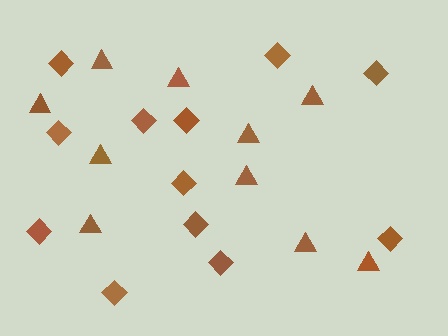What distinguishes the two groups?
There are 2 groups: one group of triangles (10) and one group of diamonds (12).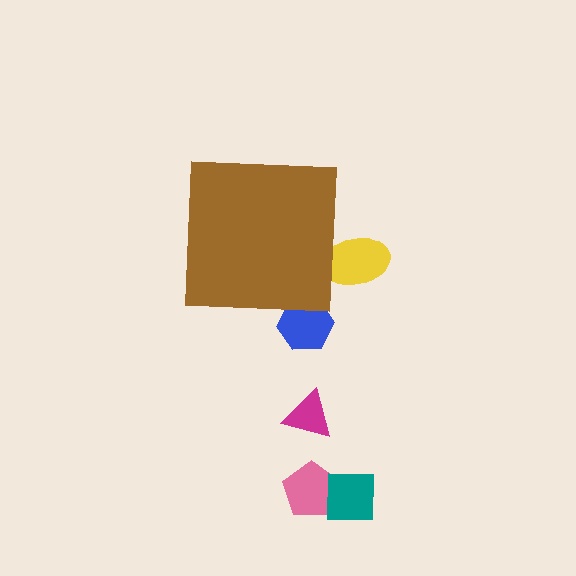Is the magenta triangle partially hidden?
No, the magenta triangle is fully visible.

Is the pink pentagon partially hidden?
No, the pink pentagon is fully visible.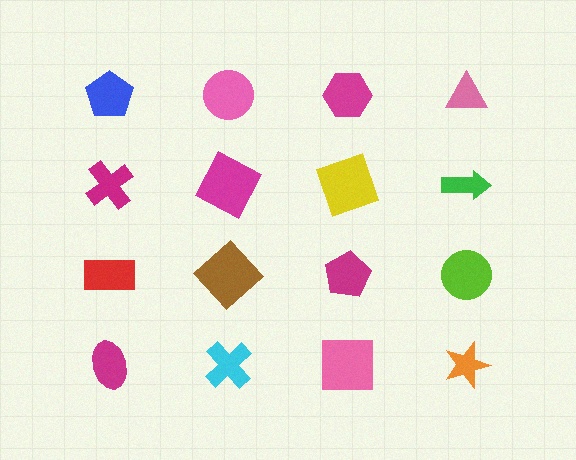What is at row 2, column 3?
A yellow square.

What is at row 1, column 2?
A pink circle.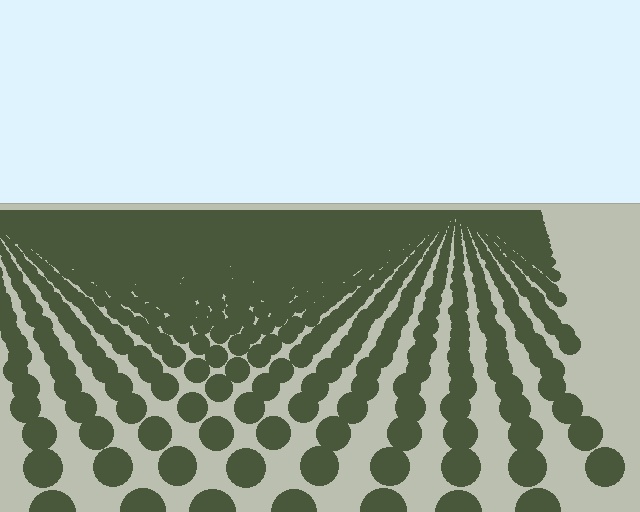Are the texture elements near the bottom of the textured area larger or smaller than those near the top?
Larger. Near the bottom, elements are closer to the viewer and appear at a bigger on-screen size.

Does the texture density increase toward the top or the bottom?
Density increases toward the top.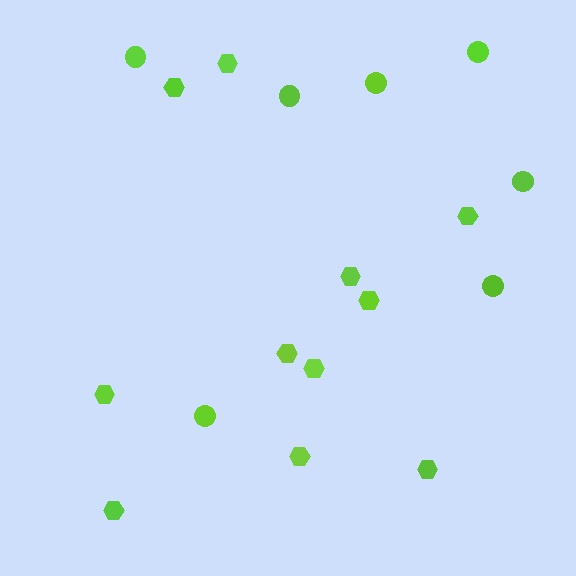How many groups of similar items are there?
There are 2 groups: one group of hexagons (11) and one group of circles (7).